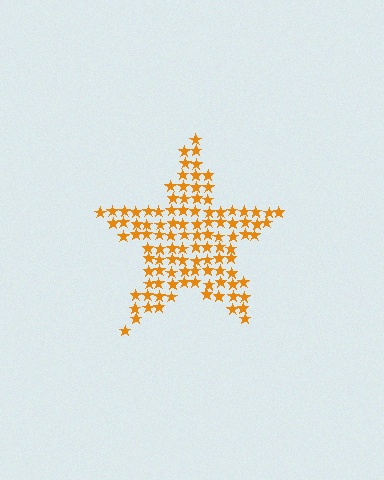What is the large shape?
The large shape is a star.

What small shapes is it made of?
It is made of small stars.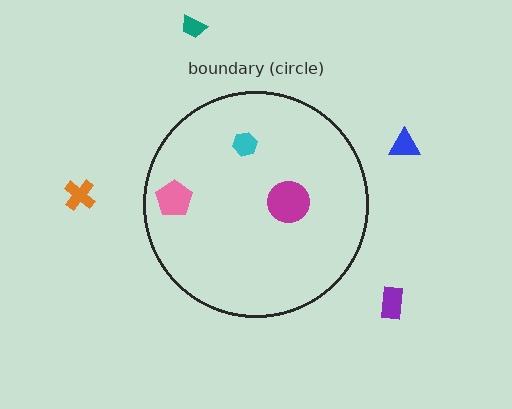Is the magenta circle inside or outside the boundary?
Inside.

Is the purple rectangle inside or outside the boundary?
Outside.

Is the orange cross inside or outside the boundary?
Outside.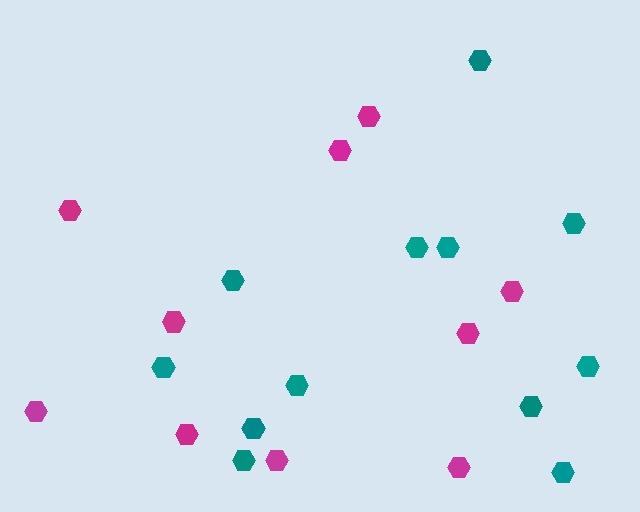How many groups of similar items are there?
There are 2 groups: one group of teal hexagons (12) and one group of magenta hexagons (10).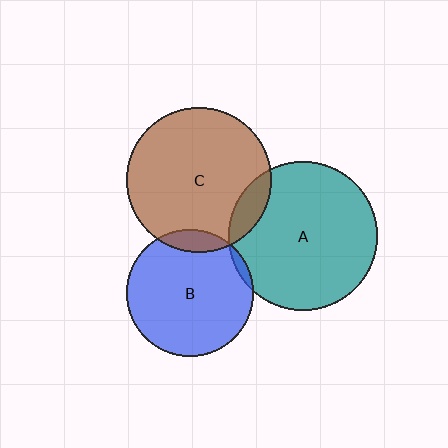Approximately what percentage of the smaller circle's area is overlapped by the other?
Approximately 10%.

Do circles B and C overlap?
Yes.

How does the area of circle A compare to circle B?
Approximately 1.4 times.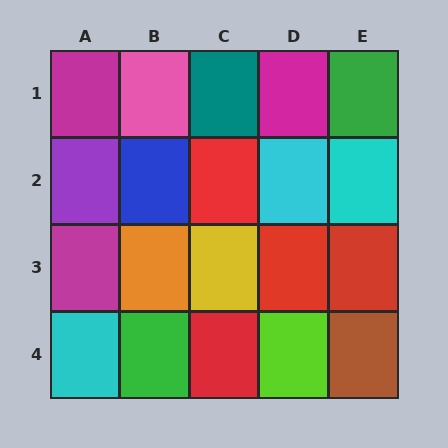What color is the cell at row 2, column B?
Blue.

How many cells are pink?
1 cell is pink.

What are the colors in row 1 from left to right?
Magenta, pink, teal, magenta, green.